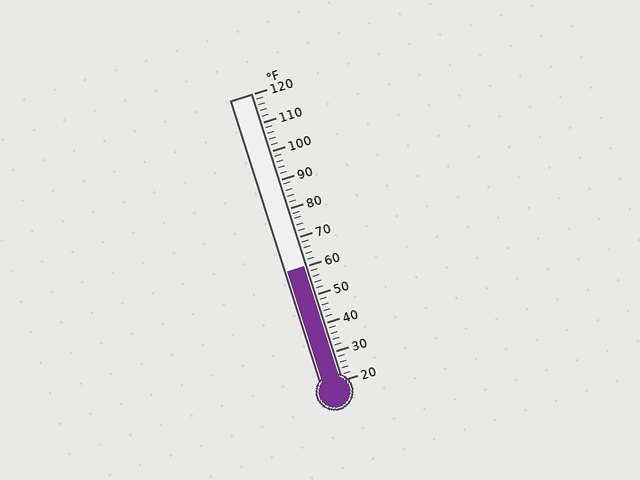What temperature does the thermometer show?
The thermometer shows approximately 60°F.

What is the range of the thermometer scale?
The thermometer scale ranges from 20°F to 120°F.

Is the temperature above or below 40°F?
The temperature is above 40°F.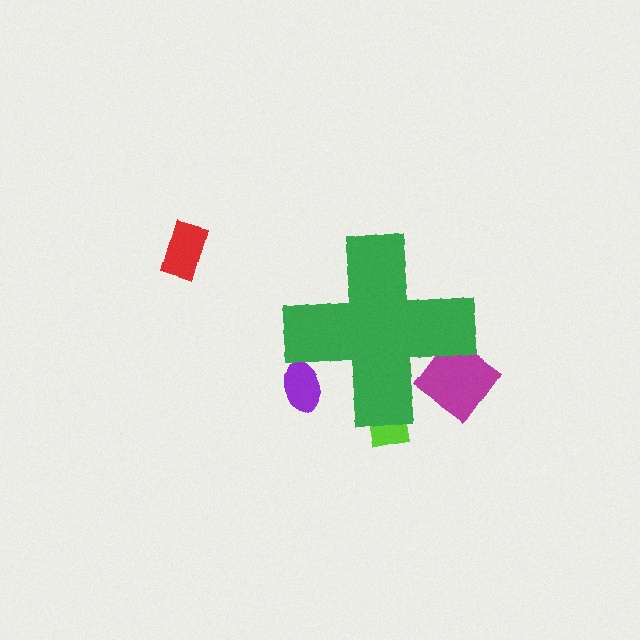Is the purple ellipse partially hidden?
Yes, the purple ellipse is partially hidden behind the green cross.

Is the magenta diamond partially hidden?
Yes, the magenta diamond is partially hidden behind the green cross.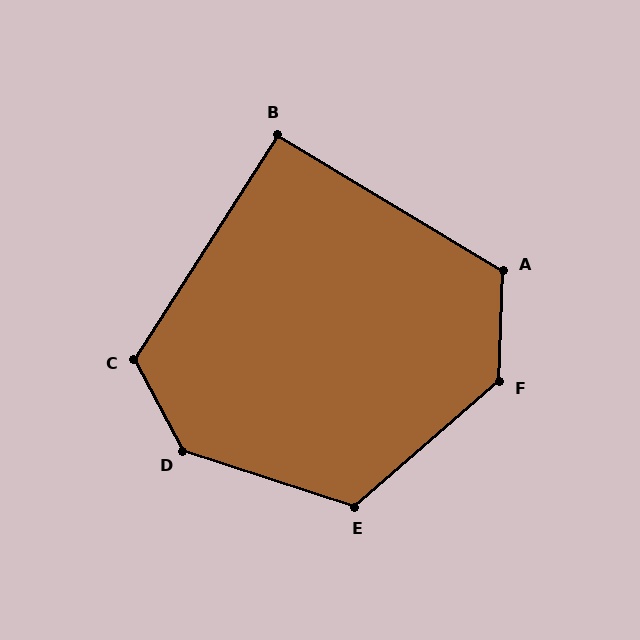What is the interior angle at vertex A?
Approximately 119 degrees (obtuse).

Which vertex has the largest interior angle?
D, at approximately 136 degrees.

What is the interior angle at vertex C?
Approximately 120 degrees (obtuse).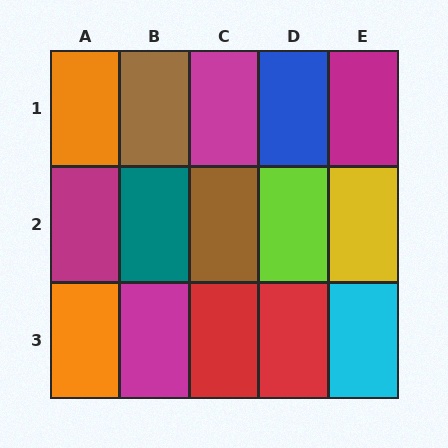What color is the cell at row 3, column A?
Orange.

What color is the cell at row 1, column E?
Magenta.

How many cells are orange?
2 cells are orange.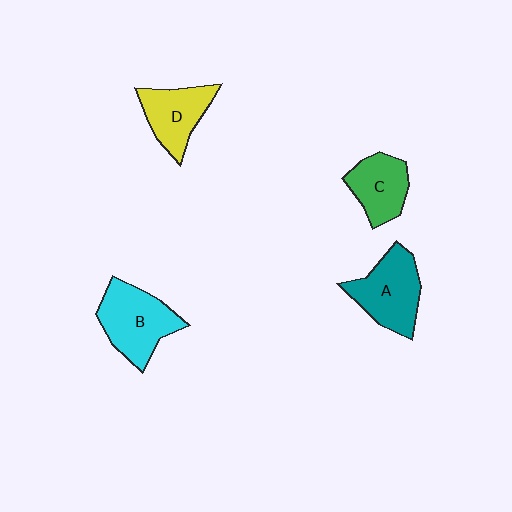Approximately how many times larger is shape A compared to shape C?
Approximately 1.3 times.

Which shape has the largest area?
Shape B (cyan).